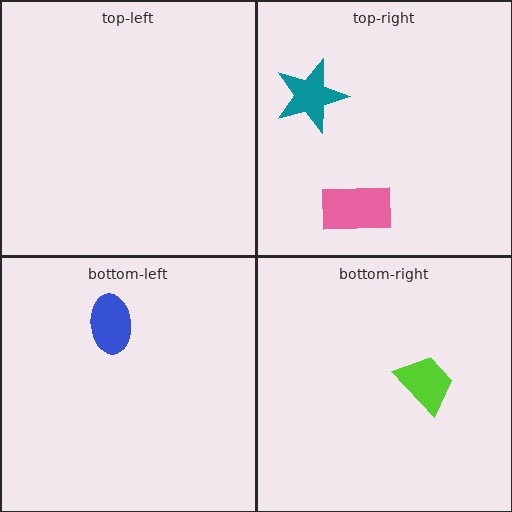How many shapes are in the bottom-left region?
1.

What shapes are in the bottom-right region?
The lime trapezoid.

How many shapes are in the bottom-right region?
1.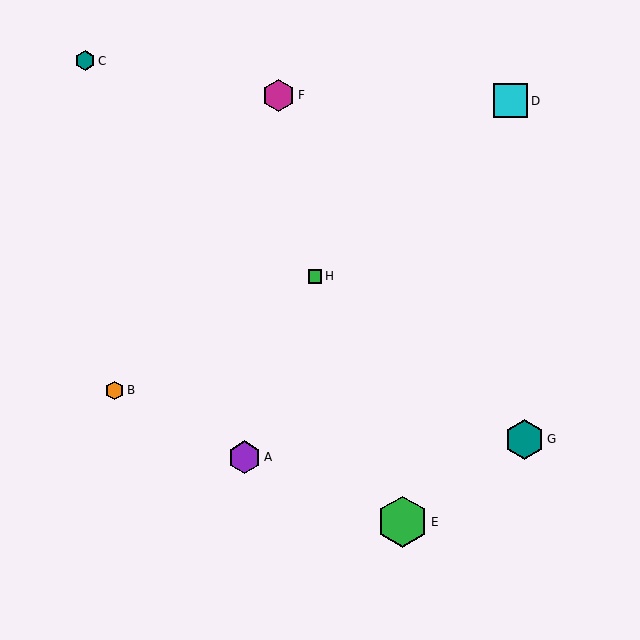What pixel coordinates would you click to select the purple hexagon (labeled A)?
Click at (245, 457) to select the purple hexagon A.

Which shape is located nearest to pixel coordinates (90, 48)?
The teal hexagon (labeled C) at (85, 61) is nearest to that location.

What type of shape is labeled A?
Shape A is a purple hexagon.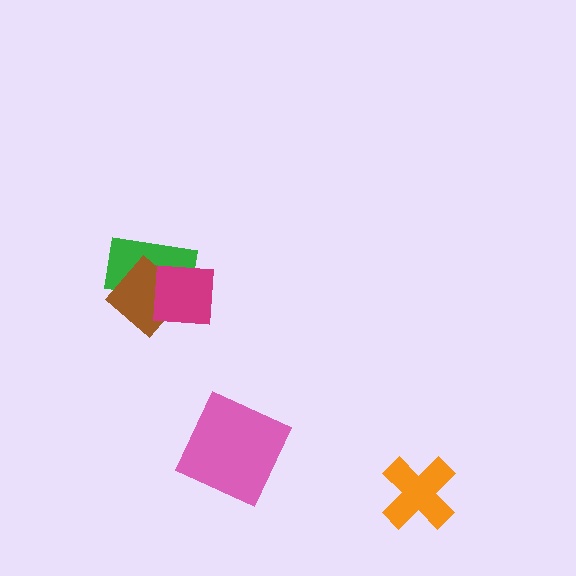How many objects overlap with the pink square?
0 objects overlap with the pink square.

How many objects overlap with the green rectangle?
2 objects overlap with the green rectangle.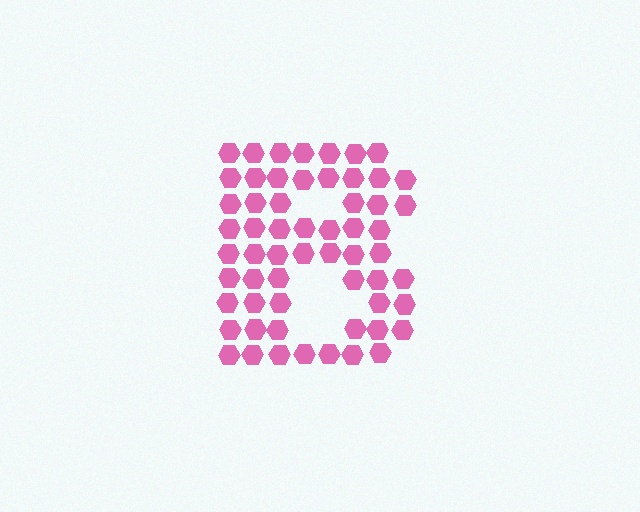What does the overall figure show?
The overall figure shows the letter B.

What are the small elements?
The small elements are hexagons.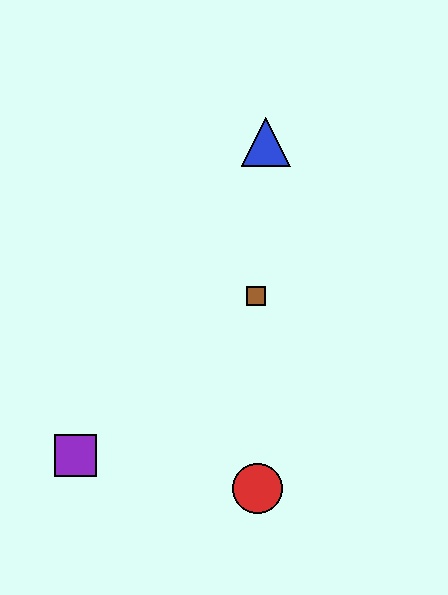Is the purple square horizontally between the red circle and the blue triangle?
No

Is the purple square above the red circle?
Yes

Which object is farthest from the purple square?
The blue triangle is farthest from the purple square.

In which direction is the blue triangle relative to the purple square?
The blue triangle is above the purple square.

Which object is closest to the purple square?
The red circle is closest to the purple square.